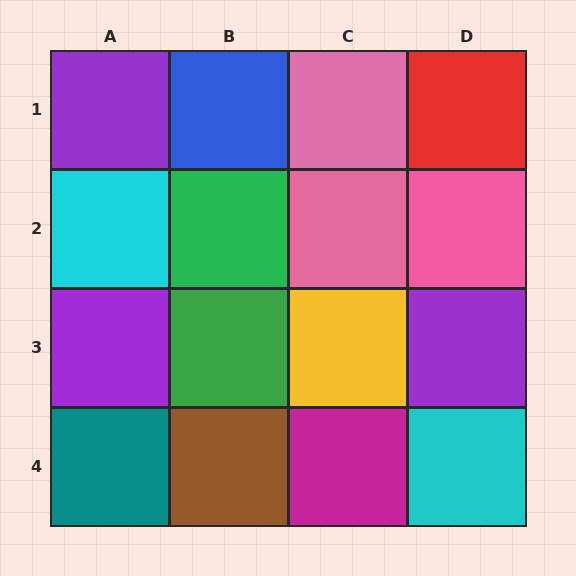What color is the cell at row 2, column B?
Green.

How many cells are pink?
3 cells are pink.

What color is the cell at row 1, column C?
Pink.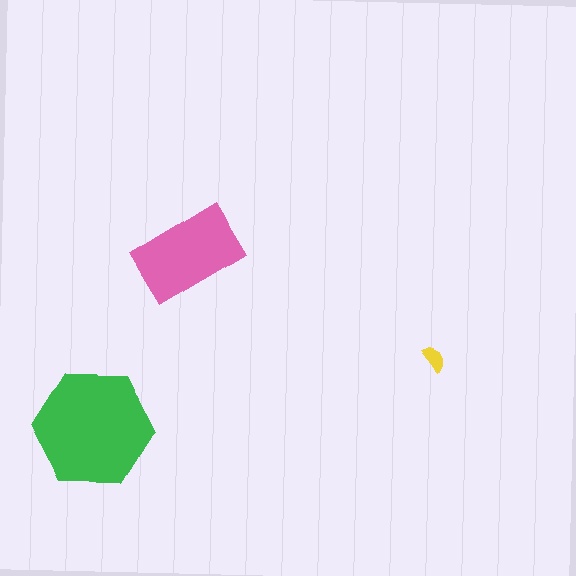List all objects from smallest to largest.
The yellow semicircle, the pink rectangle, the green hexagon.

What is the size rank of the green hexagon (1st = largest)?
1st.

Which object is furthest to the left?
The green hexagon is leftmost.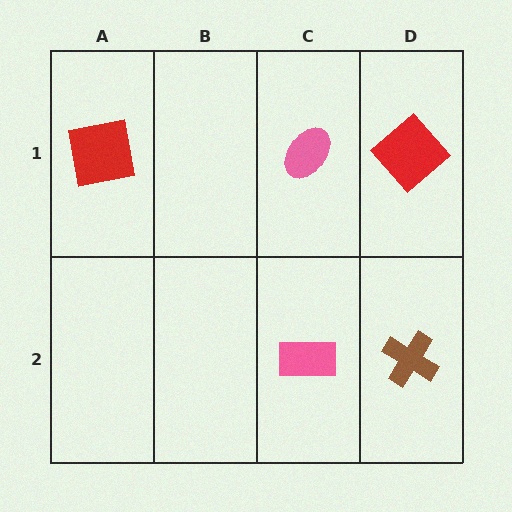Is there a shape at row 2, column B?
No, that cell is empty.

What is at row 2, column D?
A brown cross.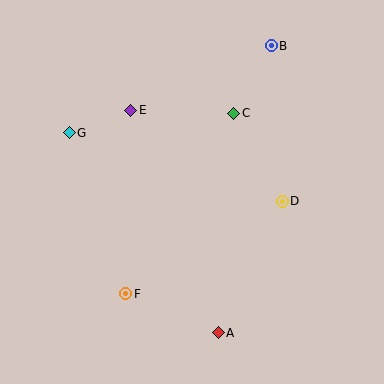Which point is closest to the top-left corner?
Point G is closest to the top-left corner.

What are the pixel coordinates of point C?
Point C is at (234, 113).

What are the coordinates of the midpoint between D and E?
The midpoint between D and E is at (206, 156).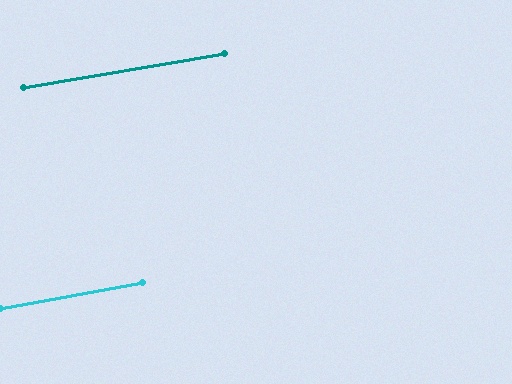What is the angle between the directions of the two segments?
Approximately 1 degree.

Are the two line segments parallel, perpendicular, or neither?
Parallel — their directions differ by only 1.0°.